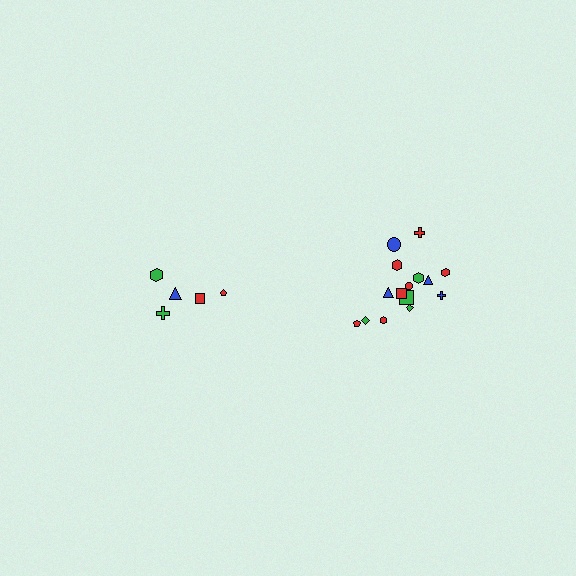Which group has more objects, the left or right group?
The right group.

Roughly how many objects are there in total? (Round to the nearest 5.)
Roughly 20 objects in total.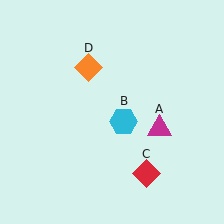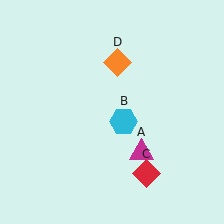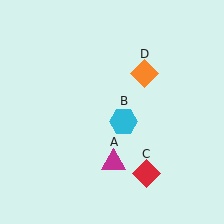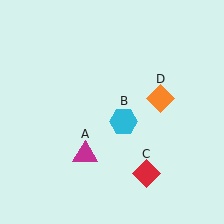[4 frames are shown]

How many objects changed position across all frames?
2 objects changed position: magenta triangle (object A), orange diamond (object D).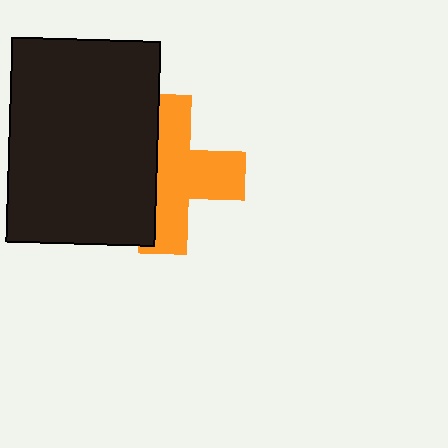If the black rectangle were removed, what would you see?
You would see the complete orange cross.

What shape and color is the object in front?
The object in front is a black rectangle.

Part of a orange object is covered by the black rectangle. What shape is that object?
It is a cross.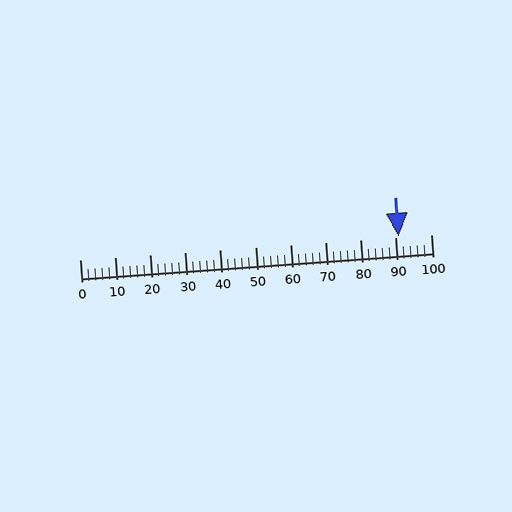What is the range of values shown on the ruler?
The ruler shows values from 0 to 100.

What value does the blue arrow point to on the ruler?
The blue arrow points to approximately 91.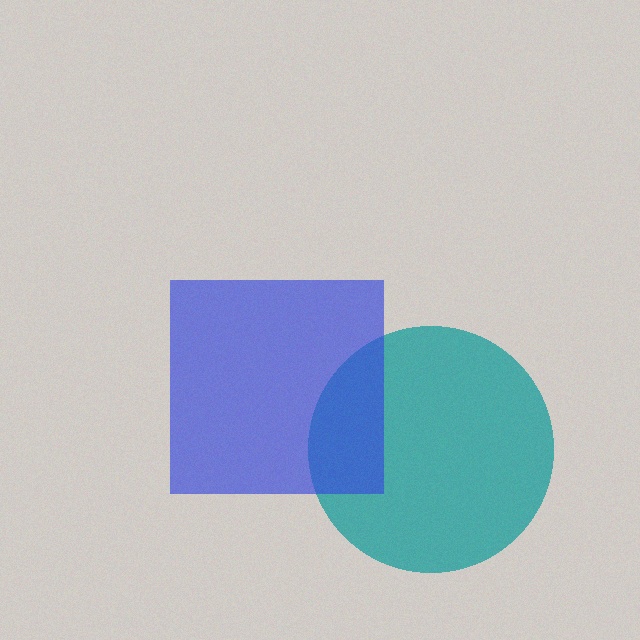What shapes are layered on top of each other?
The layered shapes are: a teal circle, a blue square.